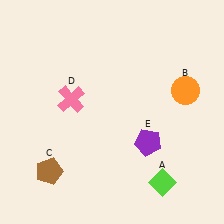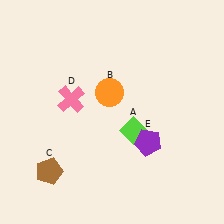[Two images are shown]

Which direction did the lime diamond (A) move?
The lime diamond (A) moved up.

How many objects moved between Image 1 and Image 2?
2 objects moved between the two images.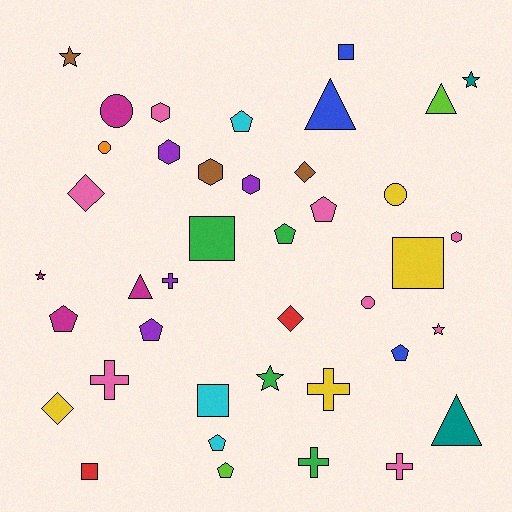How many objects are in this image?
There are 40 objects.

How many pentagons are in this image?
There are 8 pentagons.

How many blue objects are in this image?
There are 3 blue objects.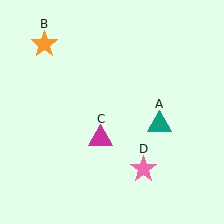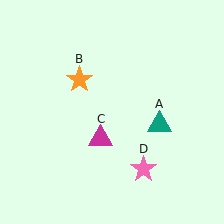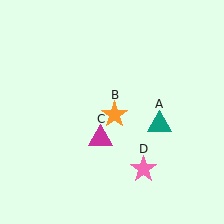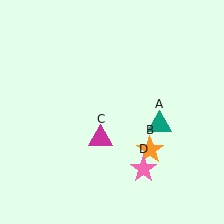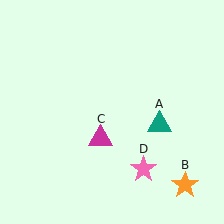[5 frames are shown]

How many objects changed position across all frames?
1 object changed position: orange star (object B).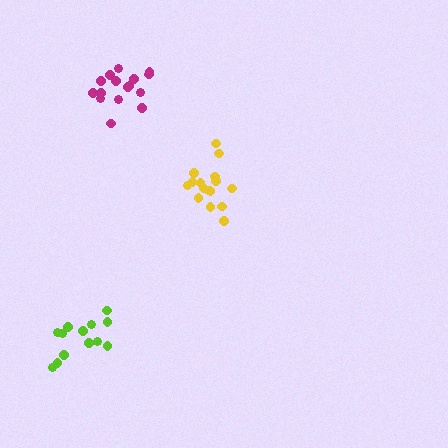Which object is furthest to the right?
The yellow cluster is rightmost.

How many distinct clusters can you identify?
There are 3 distinct clusters.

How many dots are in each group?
Group 1: 13 dots, Group 2: 16 dots, Group 3: 16 dots (45 total).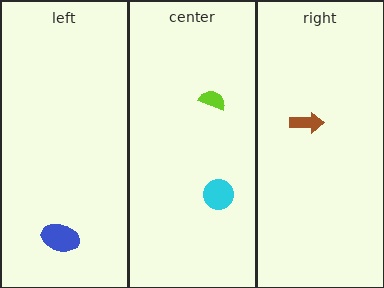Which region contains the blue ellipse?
The left region.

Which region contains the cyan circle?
The center region.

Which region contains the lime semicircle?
The center region.